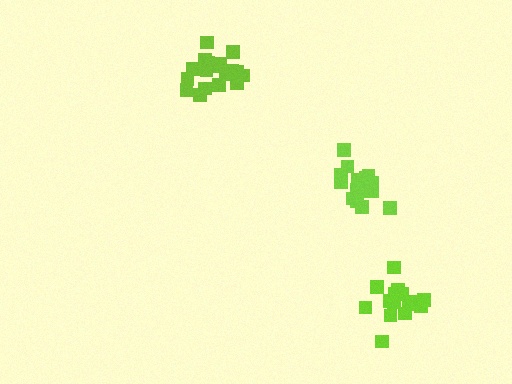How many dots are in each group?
Group 1: 19 dots, Group 2: 15 dots, Group 3: 17 dots (51 total).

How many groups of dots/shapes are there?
There are 3 groups.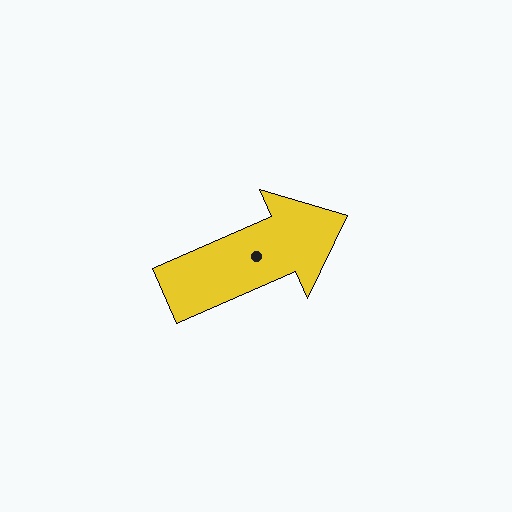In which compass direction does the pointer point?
Northeast.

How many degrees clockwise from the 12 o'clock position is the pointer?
Approximately 66 degrees.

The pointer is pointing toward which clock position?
Roughly 2 o'clock.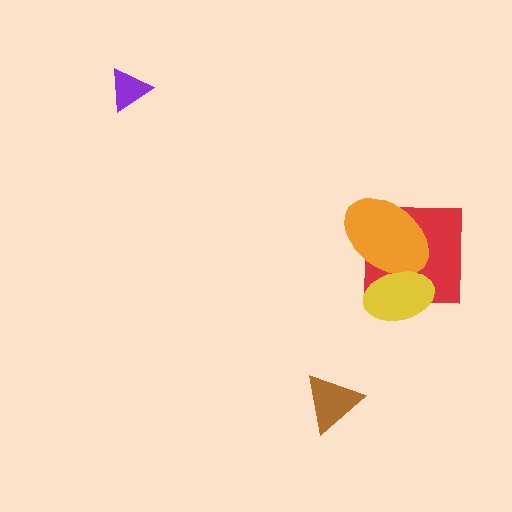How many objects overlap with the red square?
2 objects overlap with the red square.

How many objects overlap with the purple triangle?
0 objects overlap with the purple triangle.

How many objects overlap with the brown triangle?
0 objects overlap with the brown triangle.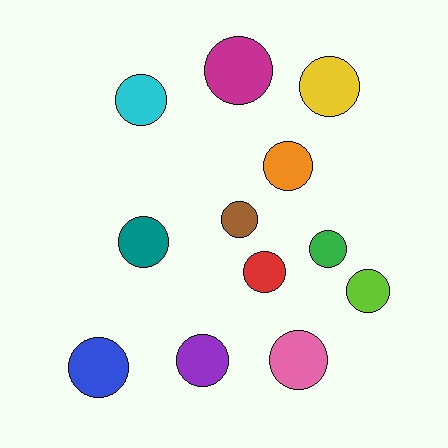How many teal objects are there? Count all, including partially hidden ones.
There is 1 teal object.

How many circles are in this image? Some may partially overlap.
There are 12 circles.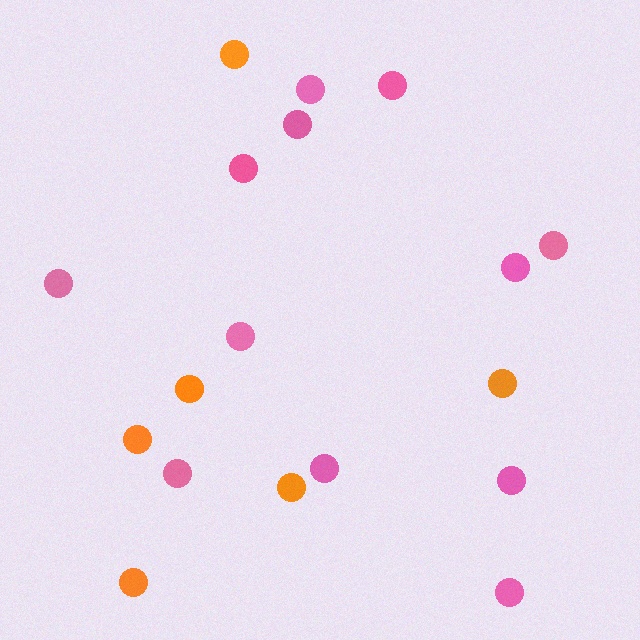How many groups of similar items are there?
There are 2 groups: one group of pink circles (12) and one group of orange circles (6).